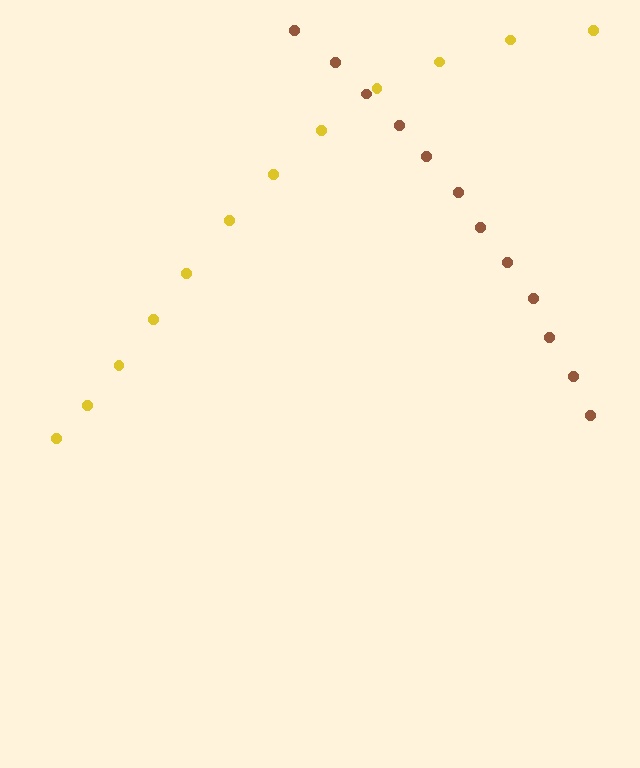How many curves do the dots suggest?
There are 2 distinct paths.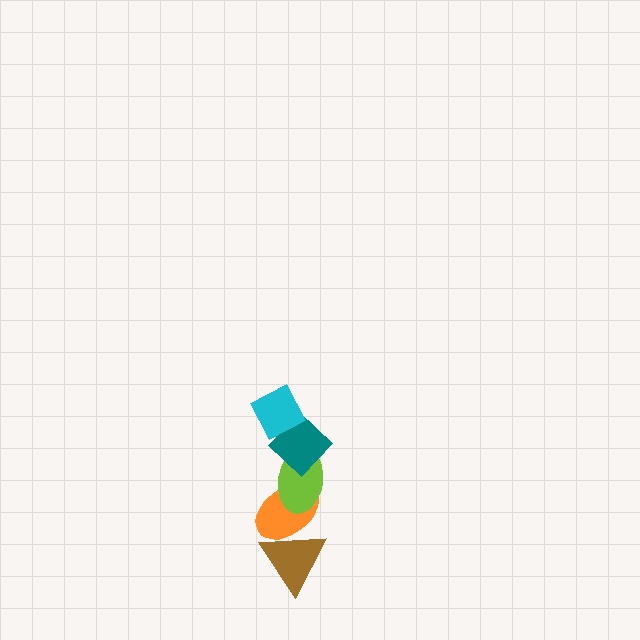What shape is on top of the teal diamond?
The cyan diamond is on top of the teal diamond.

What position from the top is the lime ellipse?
The lime ellipse is 3rd from the top.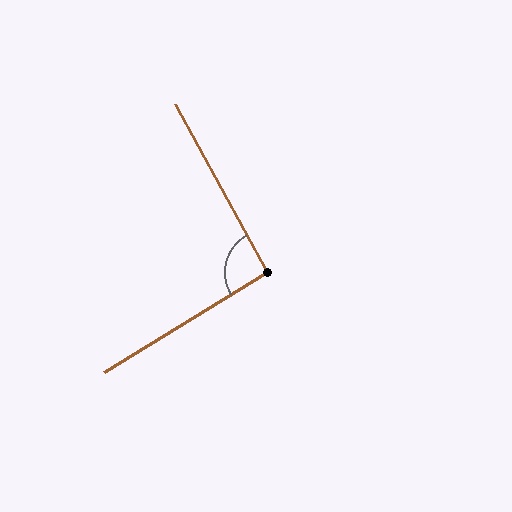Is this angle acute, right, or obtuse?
It is approximately a right angle.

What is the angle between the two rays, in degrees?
Approximately 93 degrees.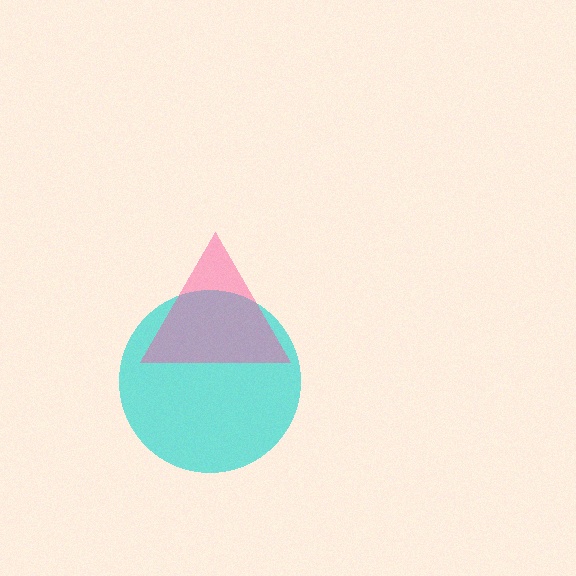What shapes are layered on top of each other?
The layered shapes are: a cyan circle, a pink triangle.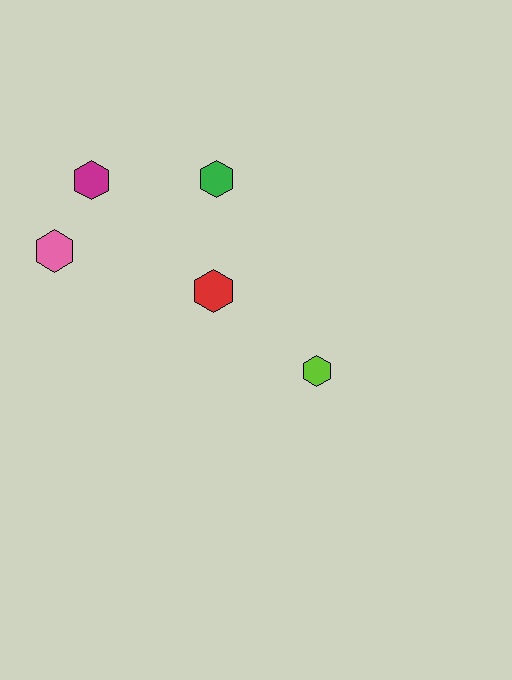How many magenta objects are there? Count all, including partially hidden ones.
There is 1 magenta object.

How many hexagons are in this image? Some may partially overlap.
There are 5 hexagons.